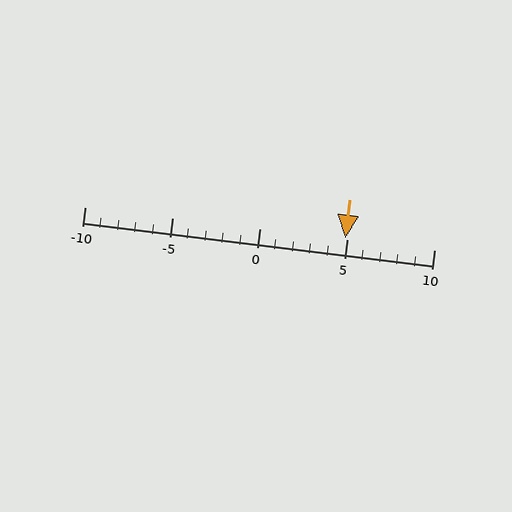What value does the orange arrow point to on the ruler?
The orange arrow points to approximately 5.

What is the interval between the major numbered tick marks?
The major tick marks are spaced 5 units apart.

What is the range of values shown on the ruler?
The ruler shows values from -10 to 10.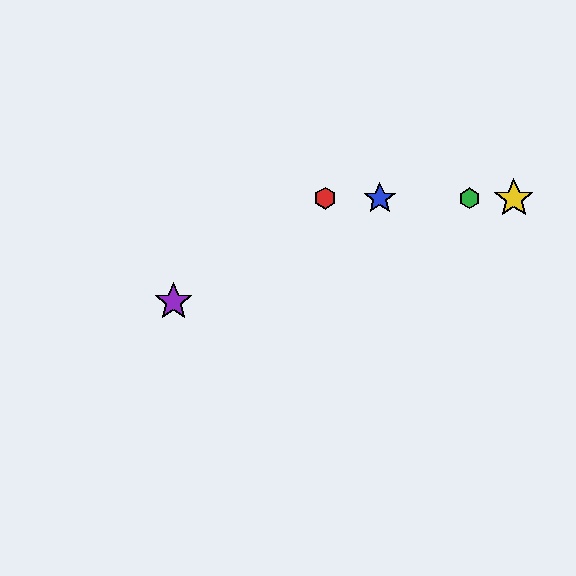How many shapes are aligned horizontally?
4 shapes (the red hexagon, the blue star, the green hexagon, the yellow star) are aligned horizontally.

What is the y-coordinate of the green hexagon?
The green hexagon is at y≈198.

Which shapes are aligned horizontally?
The red hexagon, the blue star, the green hexagon, the yellow star are aligned horizontally.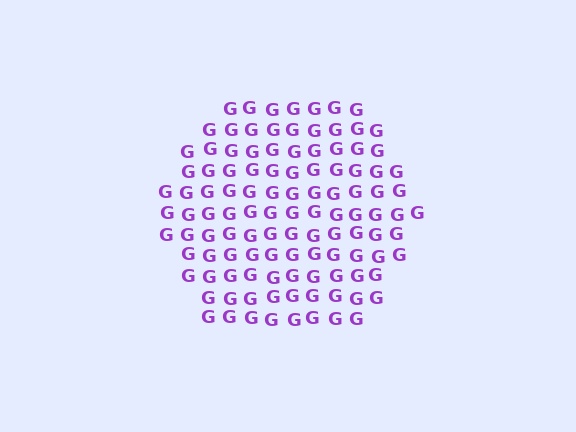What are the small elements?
The small elements are letter G's.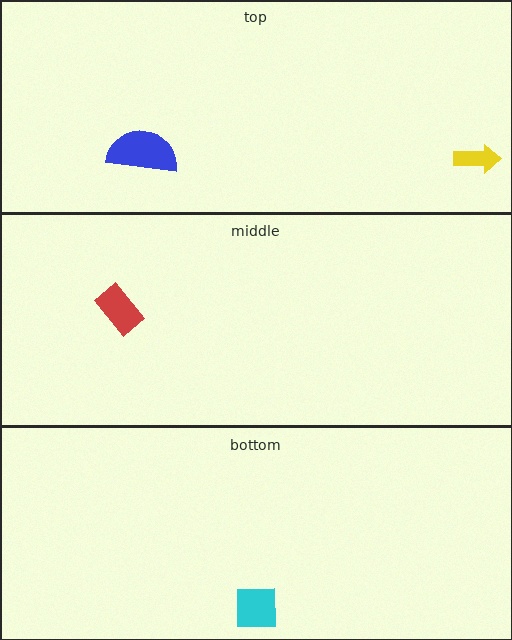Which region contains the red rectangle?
The middle region.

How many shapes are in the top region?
2.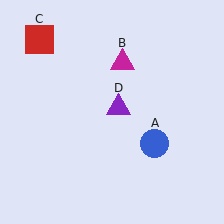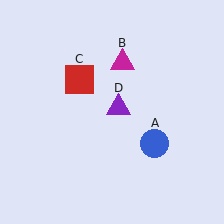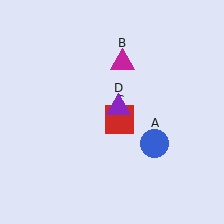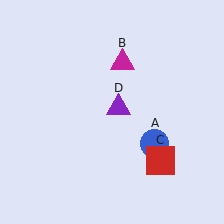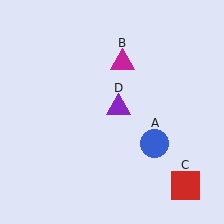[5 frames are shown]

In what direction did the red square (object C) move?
The red square (object C) moved down and to the right.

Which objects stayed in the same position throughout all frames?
Blue circle (object A) and magenta triangle (object B) and purple triangle (object D) remained stationary.